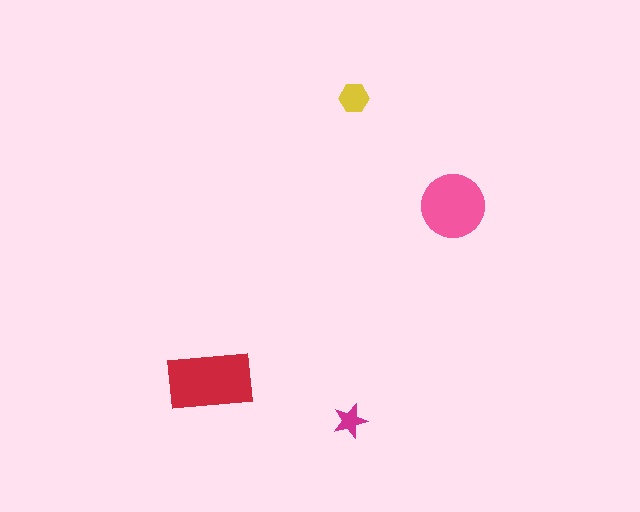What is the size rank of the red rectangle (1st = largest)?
1st.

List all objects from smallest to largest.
The magenta star, the yellow hexagon, the pink circle, the red rectangle.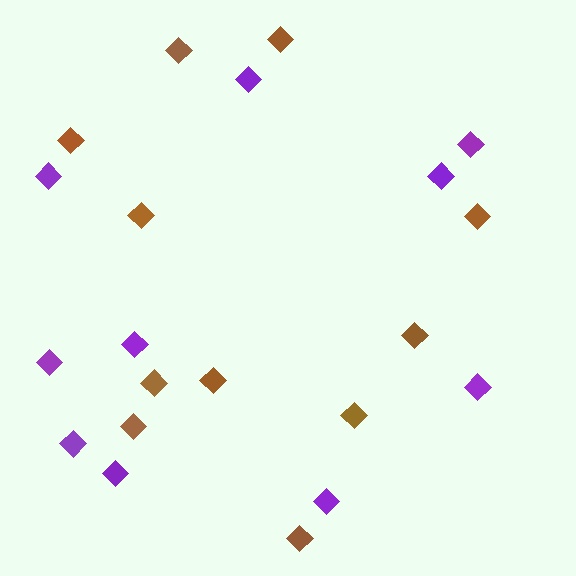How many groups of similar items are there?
There are 2 groups: one group of brown diamonds (11) and one group of purple diamonds (10).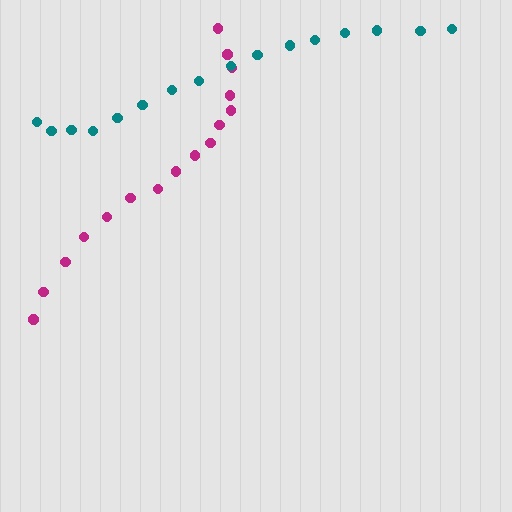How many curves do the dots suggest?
There are 2 distinct paths.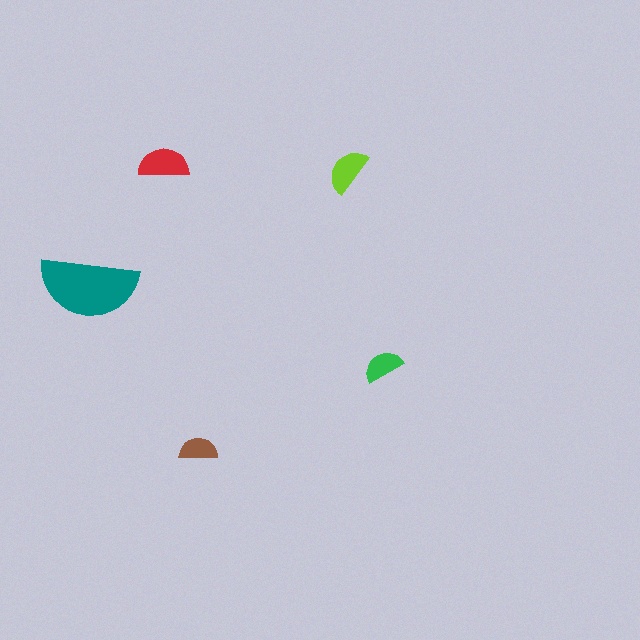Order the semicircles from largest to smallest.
the teal one, the red one, the lime one, the green one, the brown one.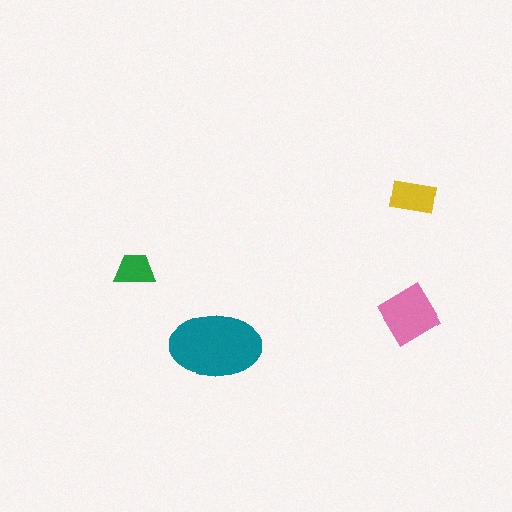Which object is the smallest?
The green trapezoid.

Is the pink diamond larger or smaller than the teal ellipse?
Smaller.